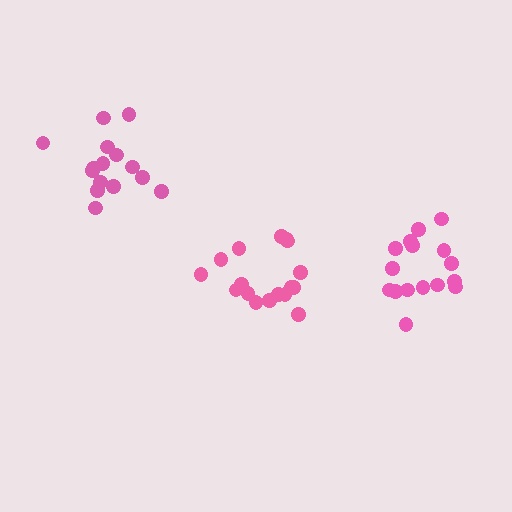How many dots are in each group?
Group 1: 17 dots, Group 2: 16 dots, Group 3: 15 dots (48 total).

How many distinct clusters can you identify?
There are 3 distinct clusters.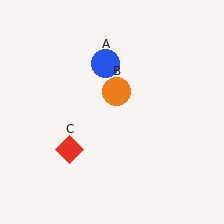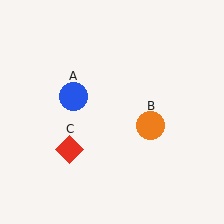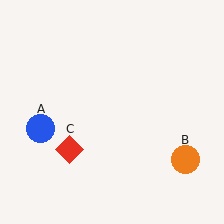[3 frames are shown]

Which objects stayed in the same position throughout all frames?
Red diamond (object C) remained stationary.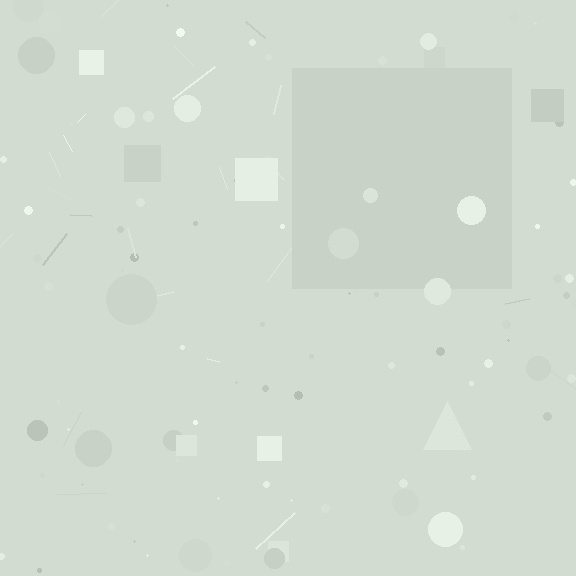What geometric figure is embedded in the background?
A square is embedded in the background.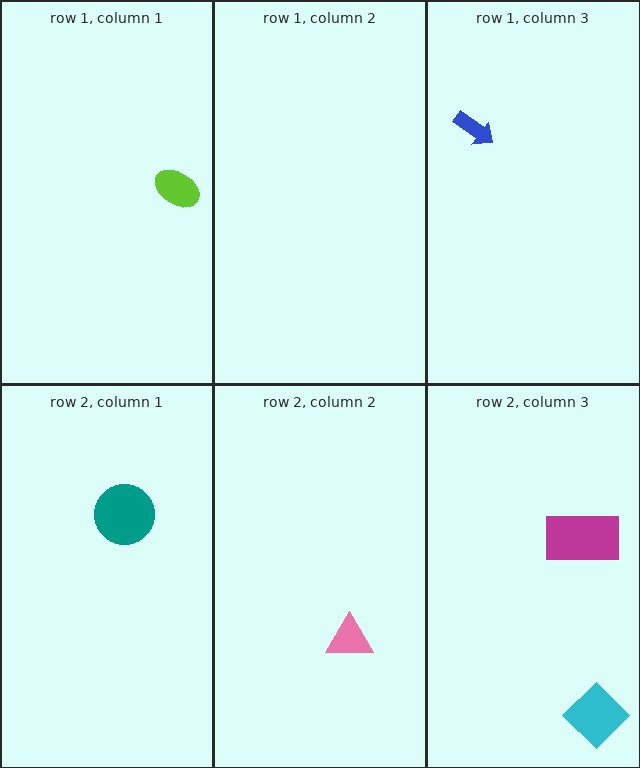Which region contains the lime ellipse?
The row 1, column 1 region.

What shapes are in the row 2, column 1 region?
The teal circle.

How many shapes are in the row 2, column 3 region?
2.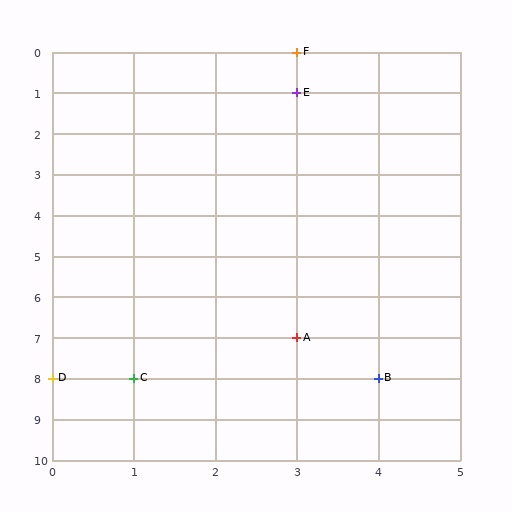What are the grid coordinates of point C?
Point C is at grid coordinates (1, 8).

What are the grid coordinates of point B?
Point B is at grid coordinates (4, 8).